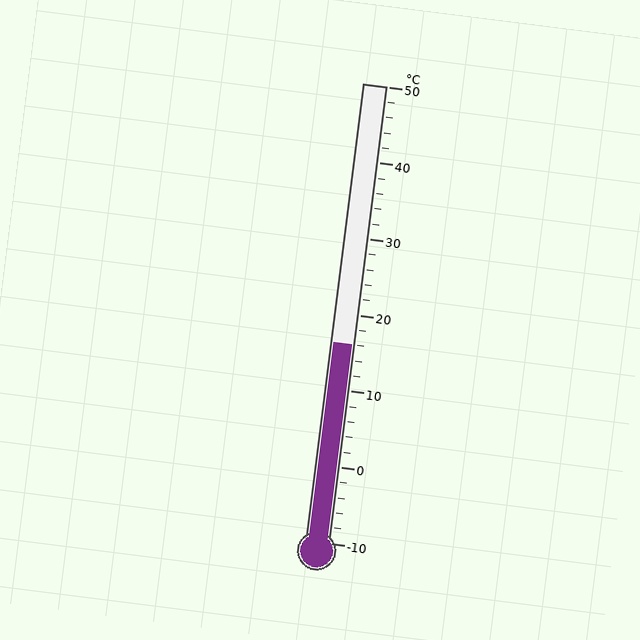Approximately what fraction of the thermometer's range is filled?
The thermometer is filled to approximately 45% of its range.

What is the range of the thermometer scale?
The thermometer scale ranges from -10°C to 50°C.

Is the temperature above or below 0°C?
The temperature is above 0°C.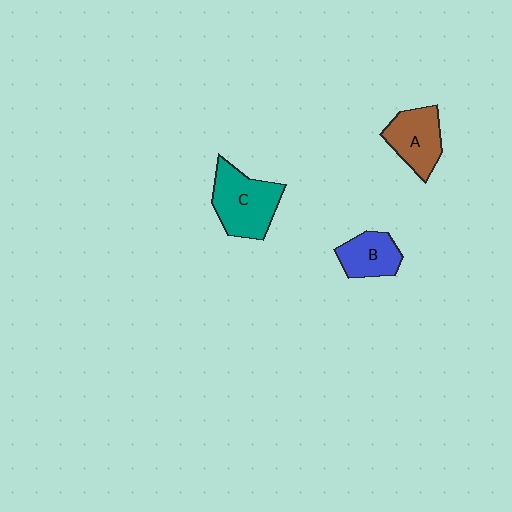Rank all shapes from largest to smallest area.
From largest to smallest: C (teal), A (brown), B (blue).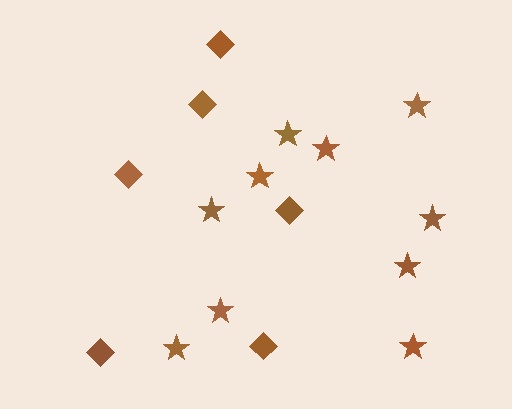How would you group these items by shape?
There are 2 groups: one group of stars (10) and one group of diamonds (6).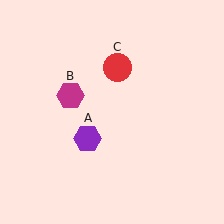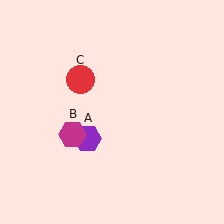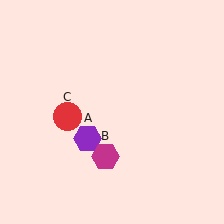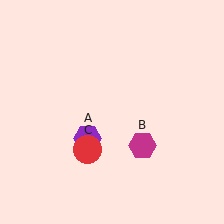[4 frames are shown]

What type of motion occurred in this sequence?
The magenta hexagon (object B), red circle (object C) rotated counterclockwise around the center of the scene.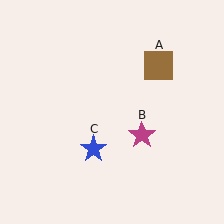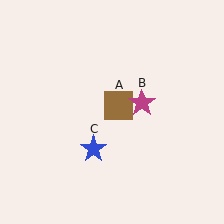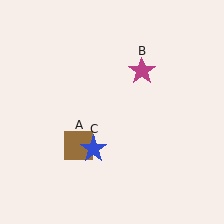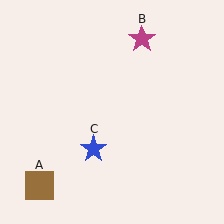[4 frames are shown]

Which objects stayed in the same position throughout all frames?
Blue star (object C) remained stationary.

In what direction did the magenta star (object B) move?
The magenta star (object B) moved up.